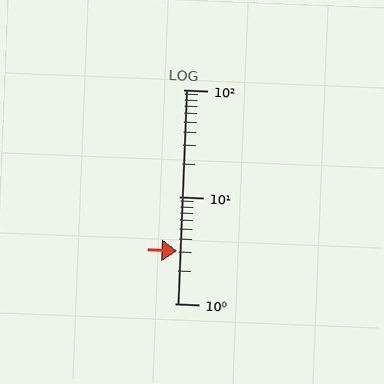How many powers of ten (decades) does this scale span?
The scale spans 2 decades, from 1 to 100.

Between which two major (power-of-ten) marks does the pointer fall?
The pointer is between 1 and 10.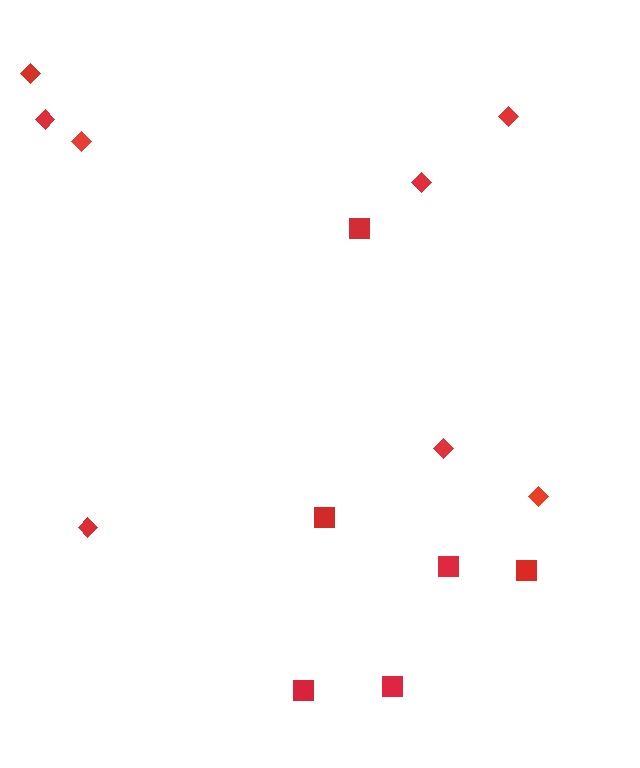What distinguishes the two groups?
There are 2 groups: one group of squares (6) and one group of diamonds (8).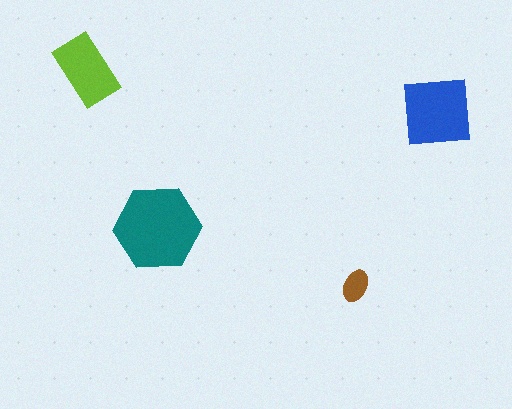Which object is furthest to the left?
The lime rectangle is leftmost.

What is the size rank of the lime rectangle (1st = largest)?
3rd.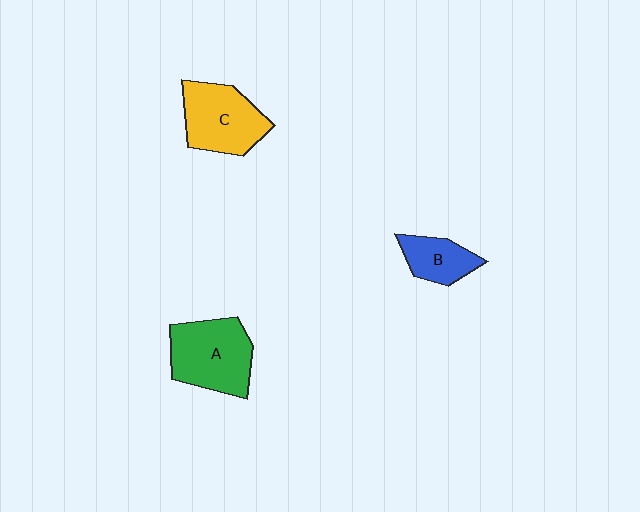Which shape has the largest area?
Shape A (green).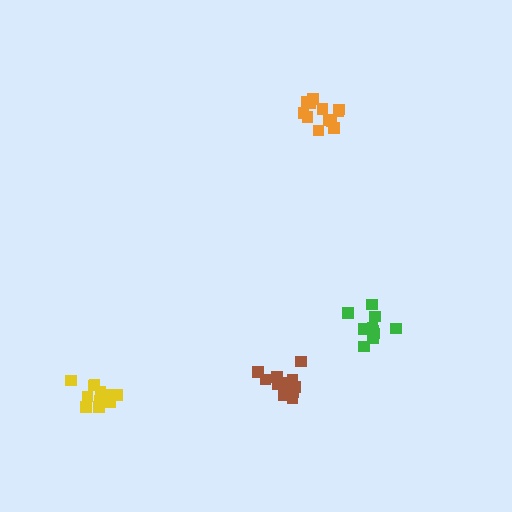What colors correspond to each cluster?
The clusters are colored: green, orange, brown, yellow.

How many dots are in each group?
Group 1: 10 dots, Group 2: 12 dots, Group 3: 12 dots, Group 4: 12 dots (46 total).